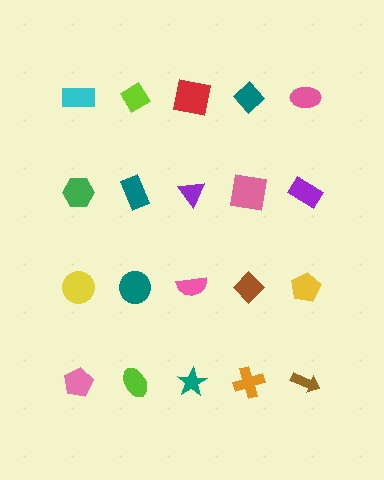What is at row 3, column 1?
A yellow circle.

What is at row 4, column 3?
A teal star.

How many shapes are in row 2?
5 shapes.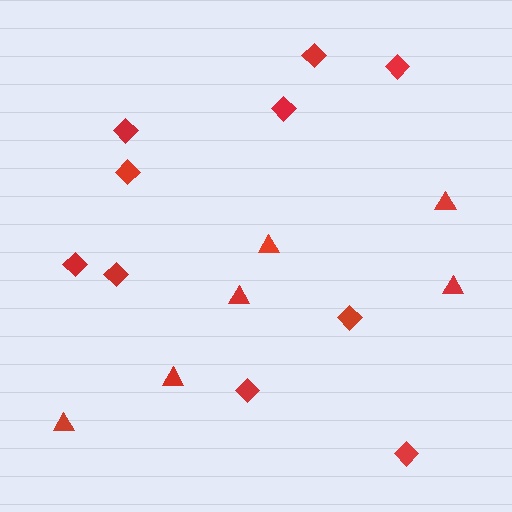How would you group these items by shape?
There are 2 groups: one group of triangles (6) and one group of diamonds (10).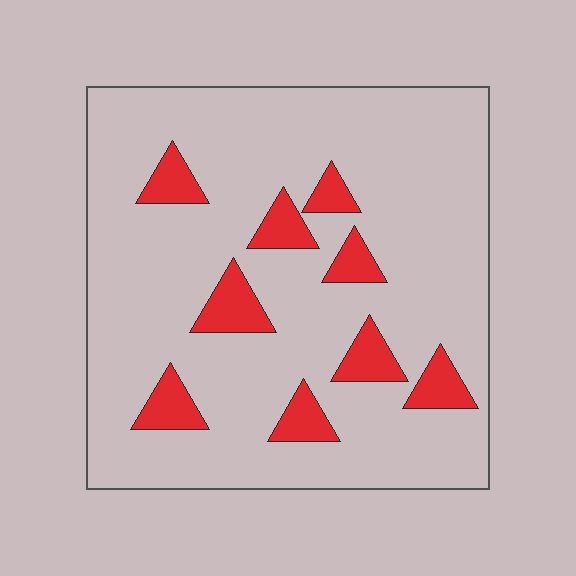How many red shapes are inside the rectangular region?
9.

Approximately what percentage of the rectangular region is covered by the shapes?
Approximately 15%.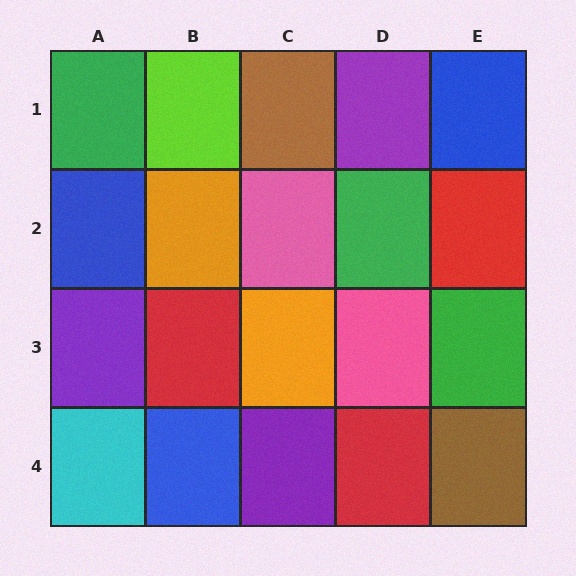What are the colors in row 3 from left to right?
Purple, red, orange, pink, green.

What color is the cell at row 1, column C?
Brown.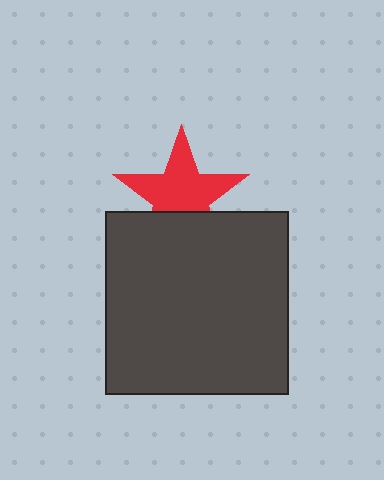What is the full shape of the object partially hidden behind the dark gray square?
The partially hidden object is a red star.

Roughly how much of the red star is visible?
Most of it is visible (roughly 69%).